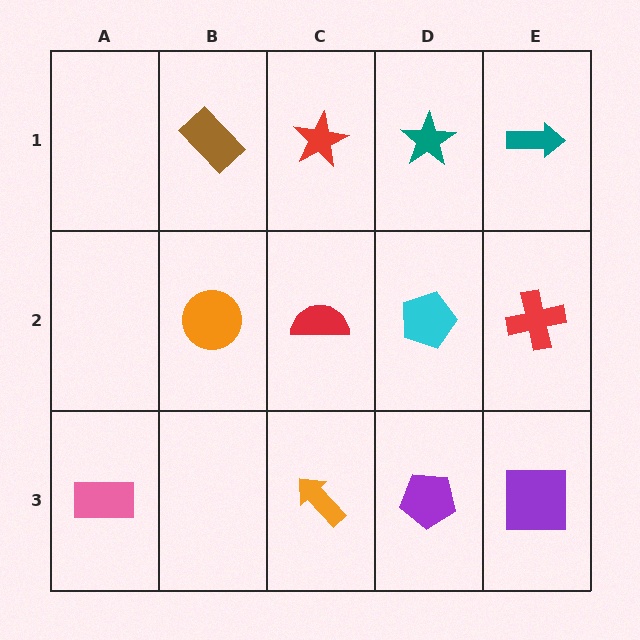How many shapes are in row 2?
4 shapes.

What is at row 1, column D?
A teal star.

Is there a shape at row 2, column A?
No, that cell is empty.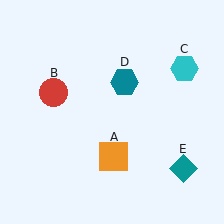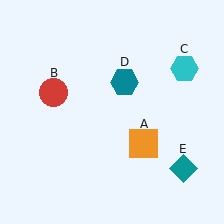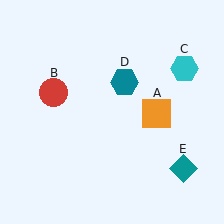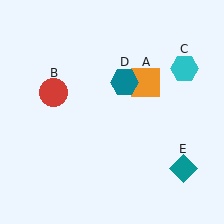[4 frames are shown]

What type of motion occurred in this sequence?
The orange square (object A) rotated counterclockwise around the center of the scene.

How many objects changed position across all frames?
1 object changed position: orange square (object A).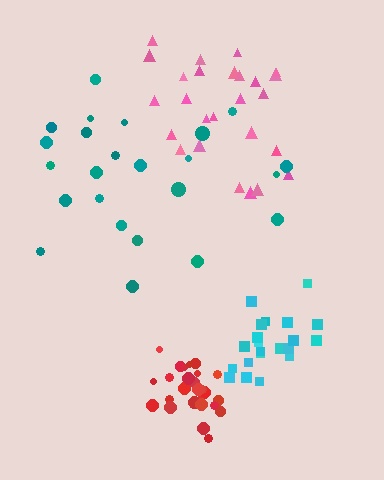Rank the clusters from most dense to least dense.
red, cyan, pink, teal.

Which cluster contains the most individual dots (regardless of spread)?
Red (27).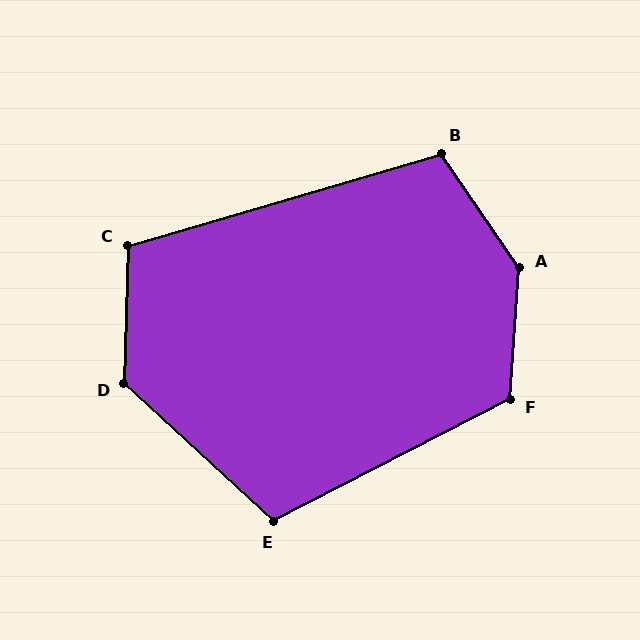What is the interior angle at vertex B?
Approximately 108 degrees (obtuse).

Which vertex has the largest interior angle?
A, at approximately 142 degrees.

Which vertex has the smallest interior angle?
C, at approximately 108 degrees.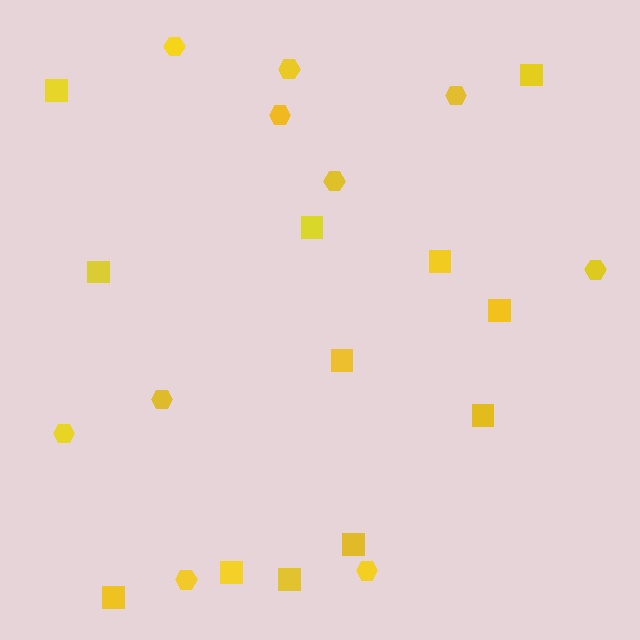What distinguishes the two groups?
There are 2 groups: one group of squares (12) and one group of hexagons (10).